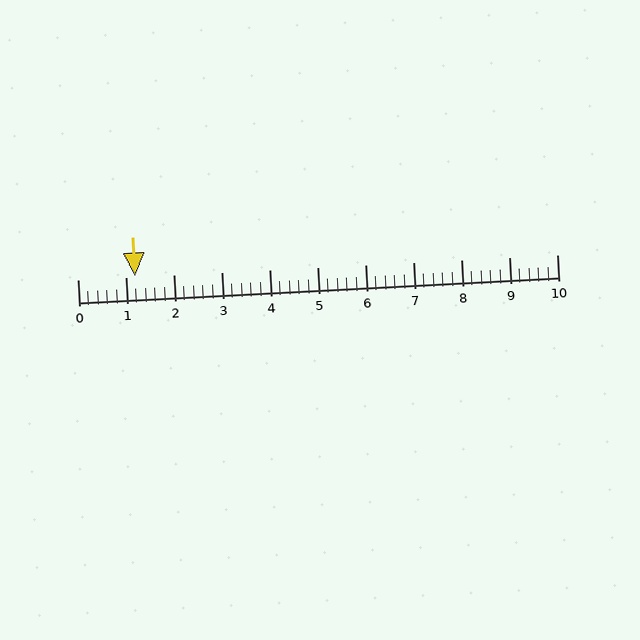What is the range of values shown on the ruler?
The ruler shows values from 0 to 10.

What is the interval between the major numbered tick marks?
The major tick marks are spaced 1 units apart.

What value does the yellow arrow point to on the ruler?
The yellow arrow points to approximately 1.2.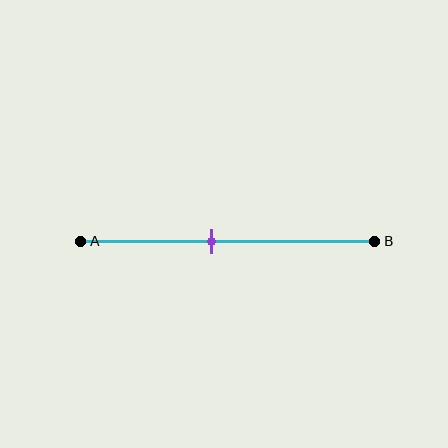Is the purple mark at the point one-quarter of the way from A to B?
No, the mark is at about 45% from A, not at the 25% one-quarter point.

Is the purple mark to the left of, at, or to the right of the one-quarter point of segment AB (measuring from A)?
The purple mark is to the right of the one-quarter point of segment AB.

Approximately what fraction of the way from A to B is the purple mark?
The purple mark is approximately 45% of the way from A to B.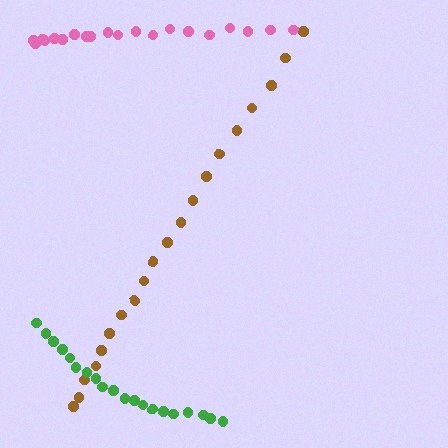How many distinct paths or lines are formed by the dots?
There are 3 distinct paths.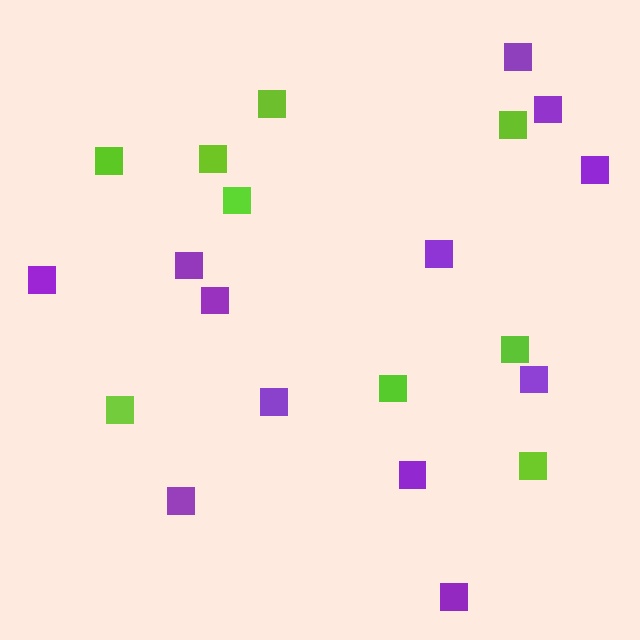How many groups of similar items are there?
There are 2 groups: one group of purple squares (12) and one group of lime squares (9).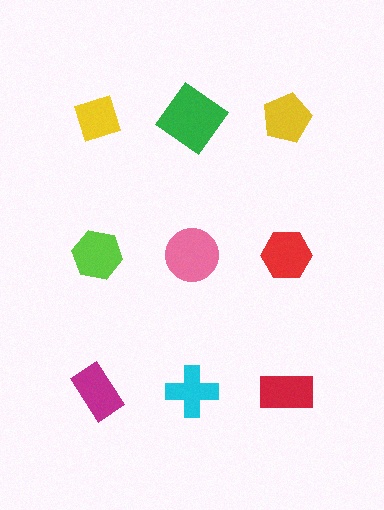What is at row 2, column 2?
A pink circle.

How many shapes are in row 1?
3 shapes.